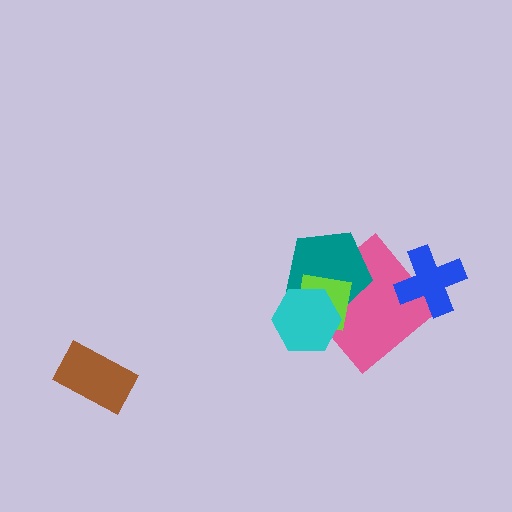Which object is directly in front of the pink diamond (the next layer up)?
The teal pentagon is directly in front of the pink diamond.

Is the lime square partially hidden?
Yes, it is partially covered by another shape.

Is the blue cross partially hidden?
No, no other shape covers it.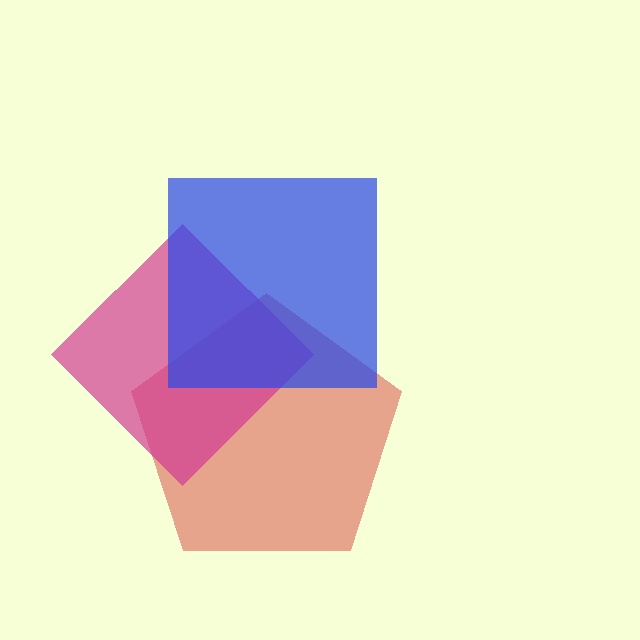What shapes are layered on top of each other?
The layered shapes are: a red pentagon, a magenta diamond, a blue square.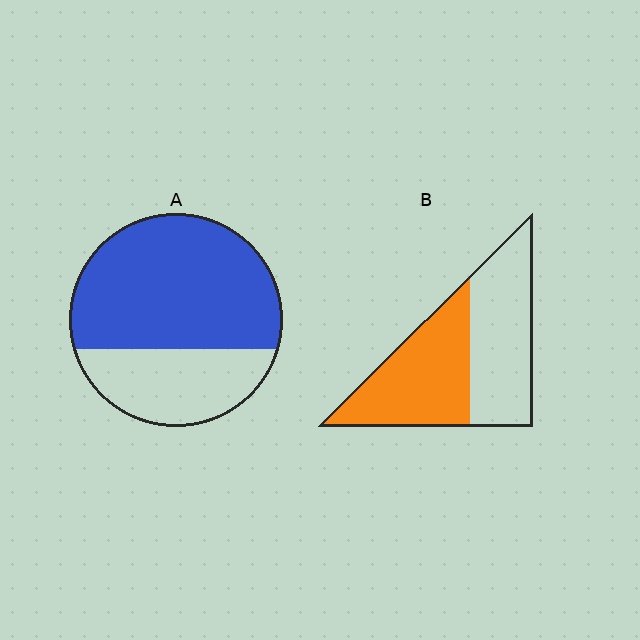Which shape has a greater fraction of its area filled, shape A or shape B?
Shape A.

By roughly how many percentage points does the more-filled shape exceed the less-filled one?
By roughly 15 percentage points (A over B).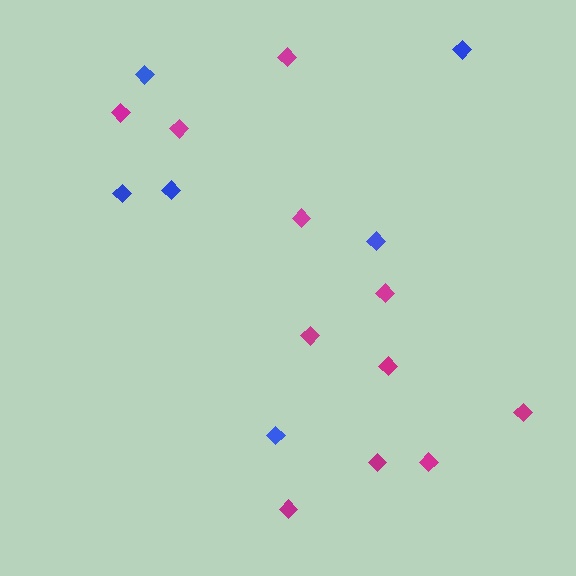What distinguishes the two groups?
There are 2 groups: one group of magenta diamonds (11) and one group of blue diamonds (6).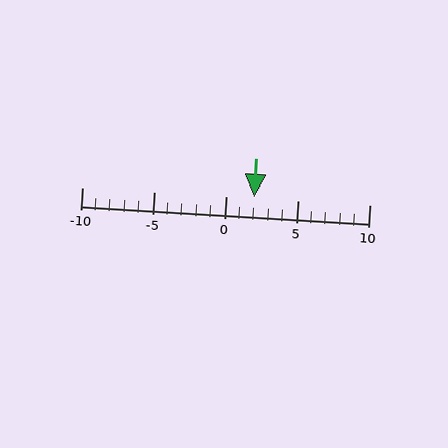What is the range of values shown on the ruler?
The ruler shows values from -10 to 10.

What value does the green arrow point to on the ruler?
The green arrow points to approximately 2.